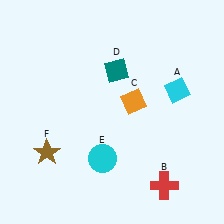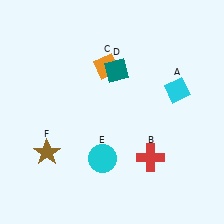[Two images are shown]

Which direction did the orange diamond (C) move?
The orange diamond (C) moved up.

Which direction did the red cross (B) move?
The red cross (B) moved up.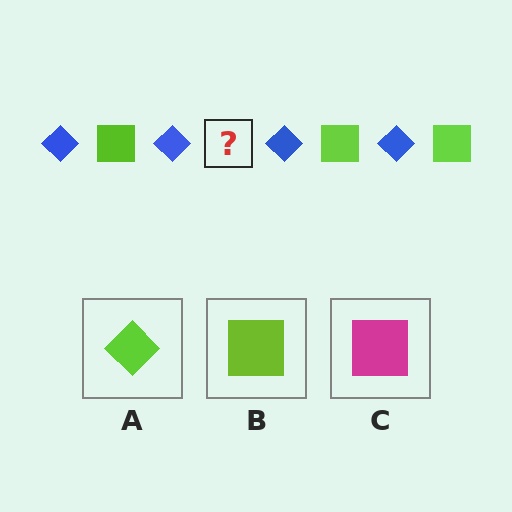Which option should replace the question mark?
Option B.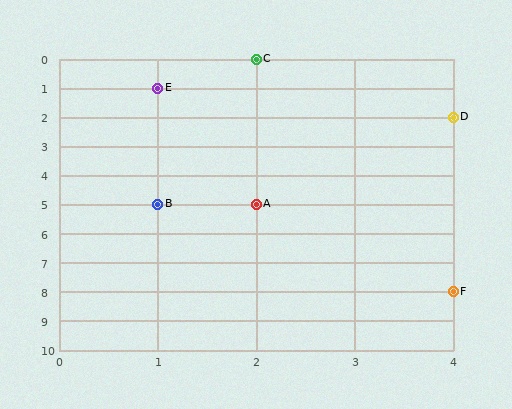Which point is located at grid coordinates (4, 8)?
Point F is at (4, 8).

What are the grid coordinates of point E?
Point E is at grid coordinates (1, 1).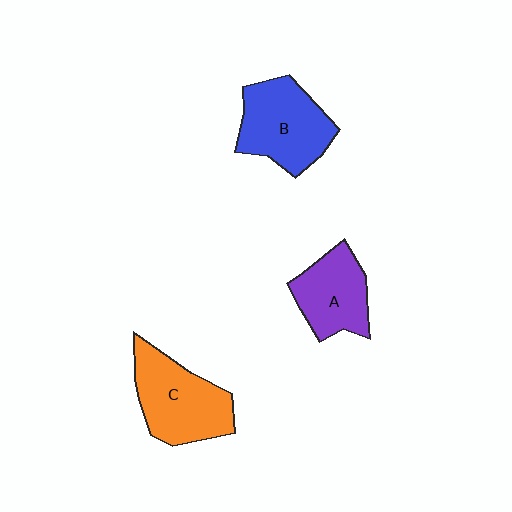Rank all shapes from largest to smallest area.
From largest to smallest: C (orange), B (blue), A (purple).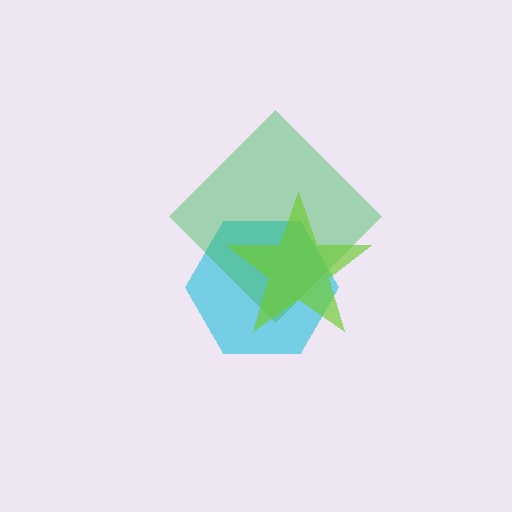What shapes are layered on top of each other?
The layered shapes are: a cyan hexagon, a green diamond, a lime star.